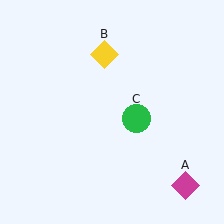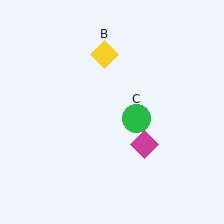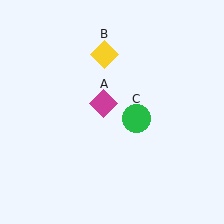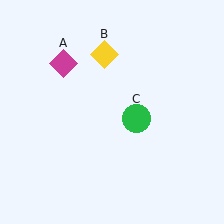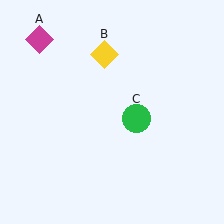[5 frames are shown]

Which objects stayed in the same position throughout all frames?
Yellow diamond (object B) and green circle (object C) remained stationary.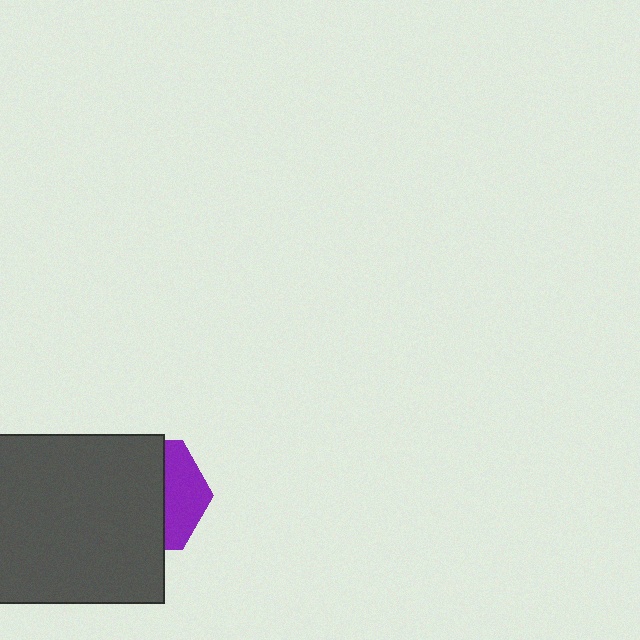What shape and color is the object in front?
The object in front is a dark gray square.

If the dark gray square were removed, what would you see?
You would see the complete purple hexagon.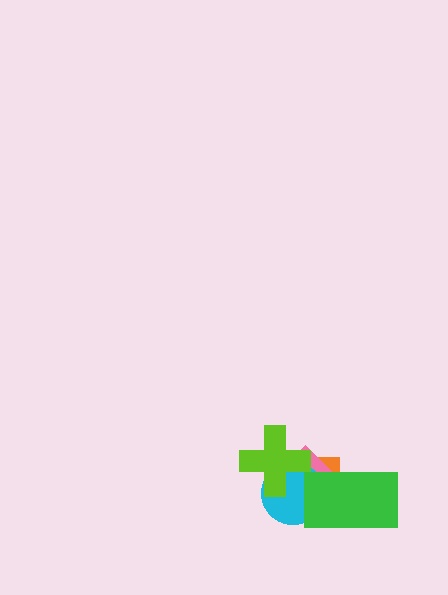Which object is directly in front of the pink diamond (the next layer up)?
The cyan circle is directly in front of the pink diamond.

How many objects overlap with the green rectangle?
3 objects overlap with the green rectangle.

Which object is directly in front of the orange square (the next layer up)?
The pink diamond is directly in front of the orange square.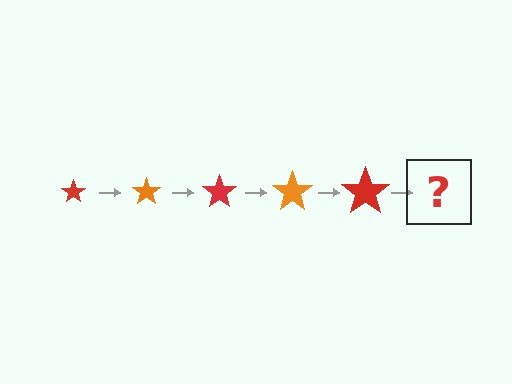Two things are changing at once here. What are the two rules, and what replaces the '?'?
The two rules are that the star grows larger each step and the color cycles through red and orange. The '?' should be an orange star, larger than the previous one.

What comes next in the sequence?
The next element should be an orange star, larger than the previous one.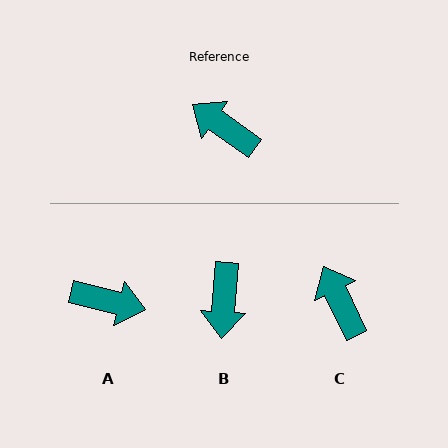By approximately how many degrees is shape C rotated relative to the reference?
Approximately 29 degrees clockwise.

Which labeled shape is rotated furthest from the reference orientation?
A, about 159 degrees away.